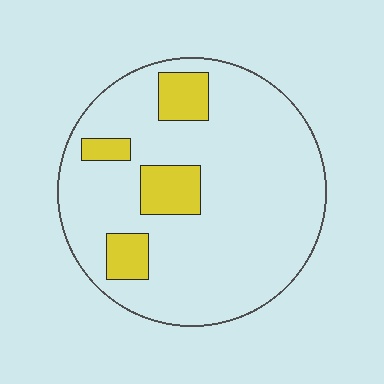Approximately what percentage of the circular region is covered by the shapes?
Approximately 15%.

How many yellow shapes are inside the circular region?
4.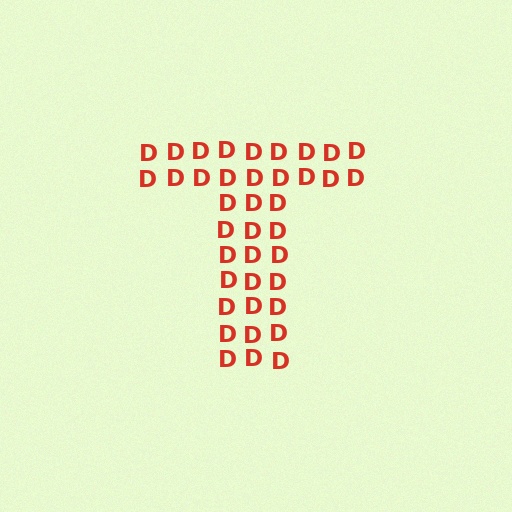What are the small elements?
The small elements are letter D's.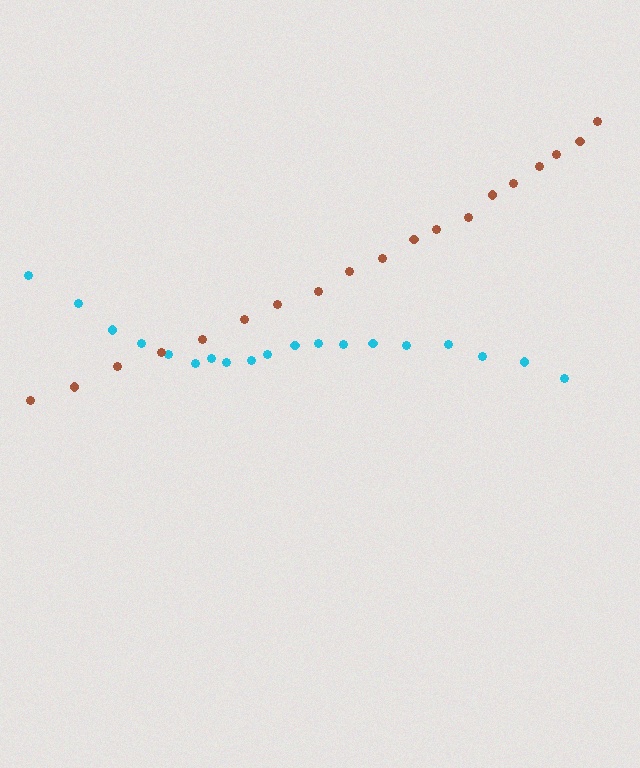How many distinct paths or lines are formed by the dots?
There are 2 distinct paths.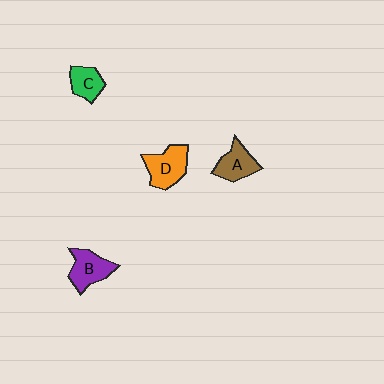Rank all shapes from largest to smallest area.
From largest to smallest: D (orange), B (purple), A (brown), C (green).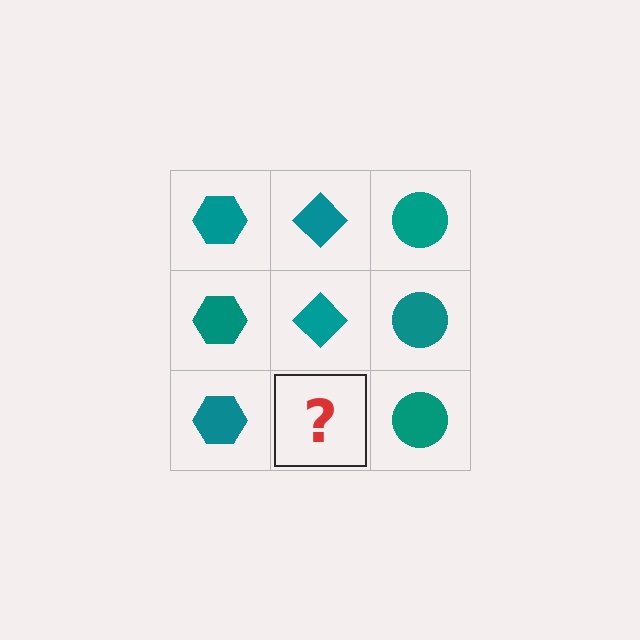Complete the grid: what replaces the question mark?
The question mark should be replaced with a teal diamond.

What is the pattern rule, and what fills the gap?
The rule is that each column has a consistent shape. The gap should be filled with a teal diamond.